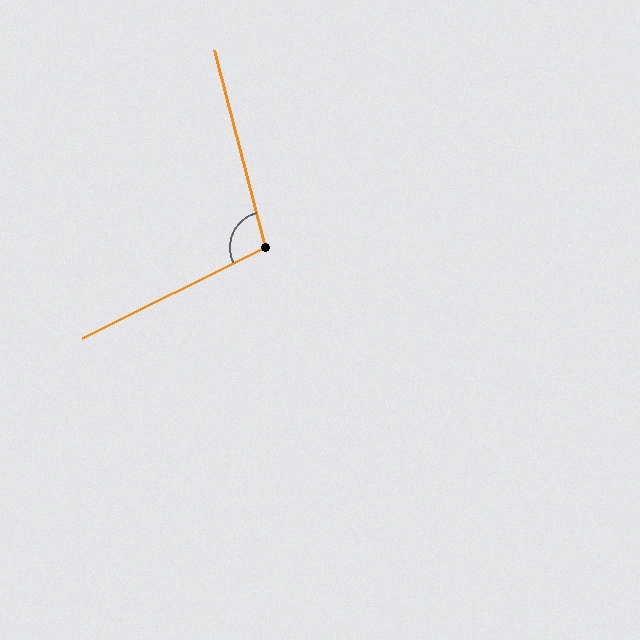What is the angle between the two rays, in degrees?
Approximately 102 degrees.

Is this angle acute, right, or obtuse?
It is obtuse.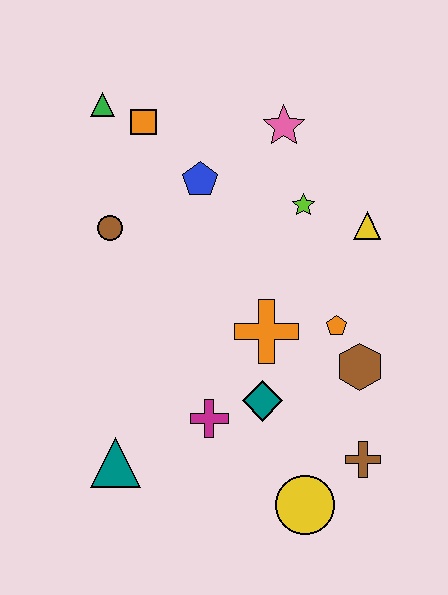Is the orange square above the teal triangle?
Yes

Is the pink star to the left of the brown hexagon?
Yes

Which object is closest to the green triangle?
The orange square is closest to the green triangle.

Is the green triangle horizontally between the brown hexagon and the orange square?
No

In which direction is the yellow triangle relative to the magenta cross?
The yellow triangle is above the magenta cross.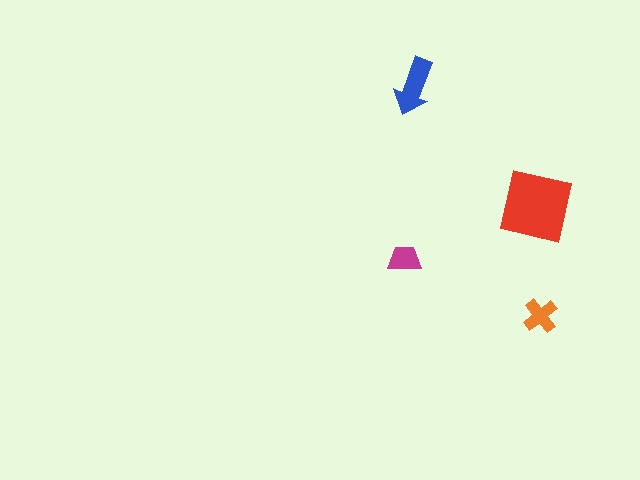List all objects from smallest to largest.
The magenta trapezoid, the orange cross, the blue arrow, the red square.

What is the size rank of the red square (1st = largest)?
1st.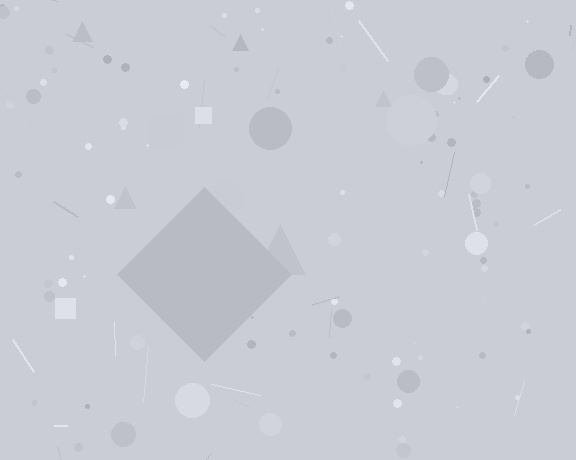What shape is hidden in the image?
A diamond is hidden in the image.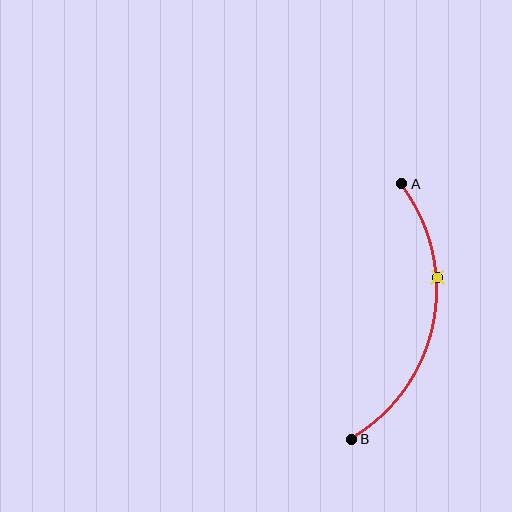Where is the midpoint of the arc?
The arc midpoint is the point on the curve farthest from the straight line joining A and B. It sits to the right of that line.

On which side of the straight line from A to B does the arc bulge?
The arc bulges to the right of the straight line connecting A and B.